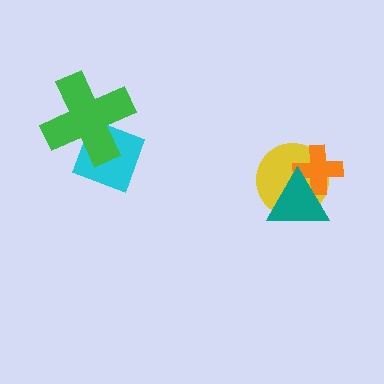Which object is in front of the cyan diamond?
The green cross is in front of the cyan diamond.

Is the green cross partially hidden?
No, no other shape covers it.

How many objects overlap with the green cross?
1 object overlaps with the green cross.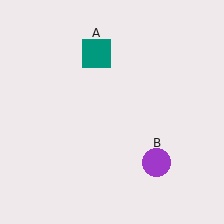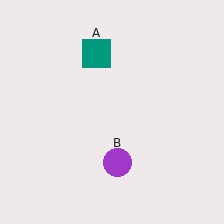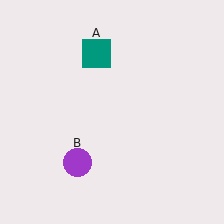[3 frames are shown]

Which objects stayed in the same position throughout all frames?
Teal square (object A) remained stationary.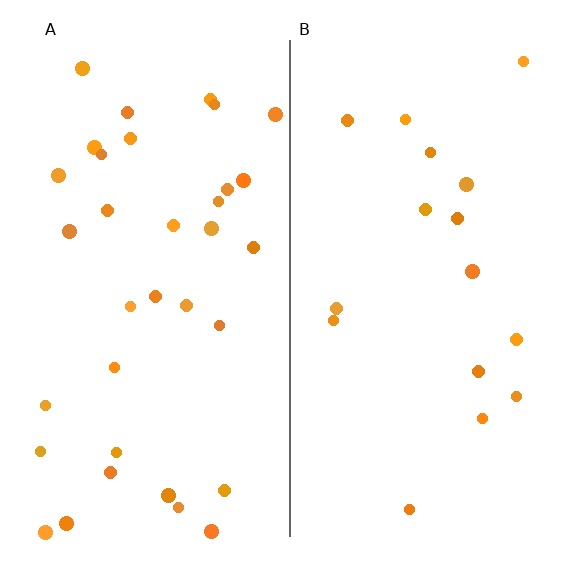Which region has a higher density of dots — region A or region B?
A (the left).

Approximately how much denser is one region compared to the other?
Approximately 2.1× — region A over region B.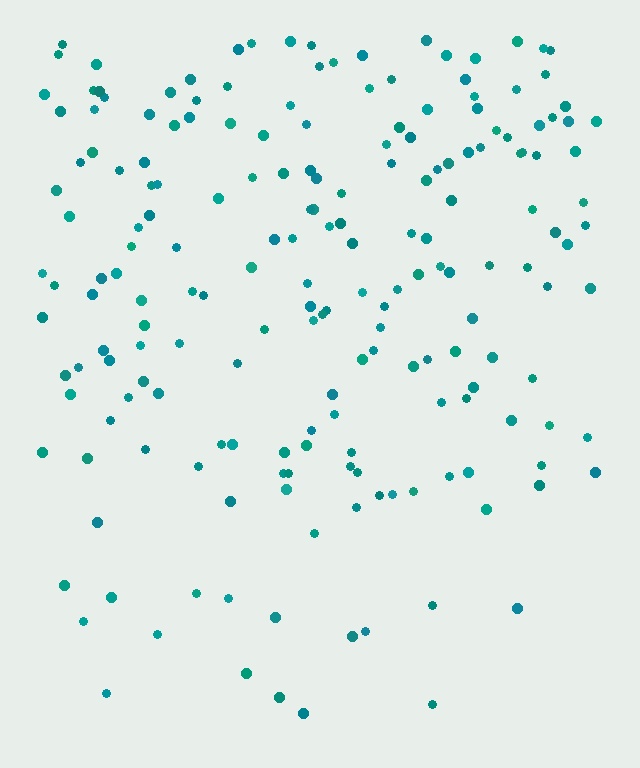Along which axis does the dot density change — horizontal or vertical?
Vertical.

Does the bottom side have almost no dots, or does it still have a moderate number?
Still a moderate number, just noticeably fewer than the top.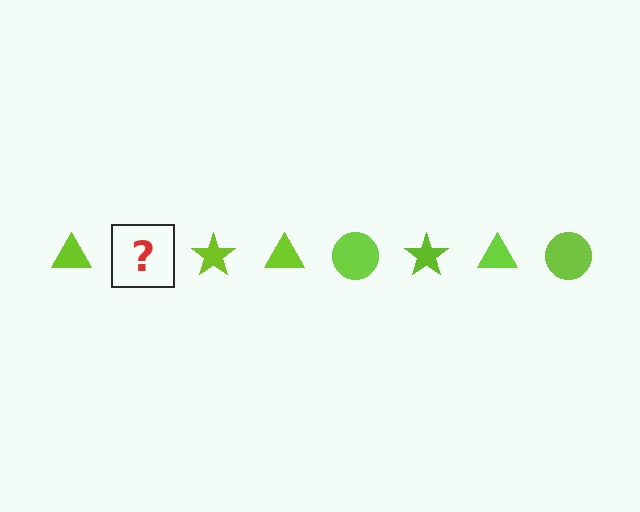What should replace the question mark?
The question mark should be replaced with a lime circle.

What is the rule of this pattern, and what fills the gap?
The rule is that the pattern cycles through triangle, circle, star shapes in lime. The gap should be filled with a lime circle.